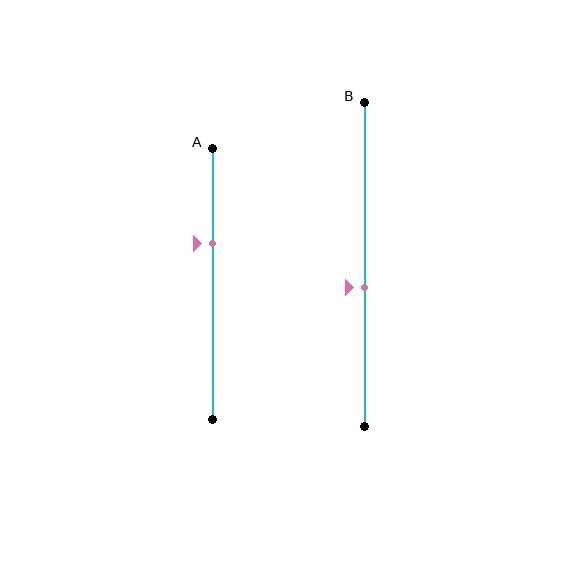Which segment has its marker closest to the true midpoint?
Segment B has its marker closest to the true midpoint.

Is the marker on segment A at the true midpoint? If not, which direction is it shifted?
No, the marker on segment A is shifted upward by about 15% of the segment length.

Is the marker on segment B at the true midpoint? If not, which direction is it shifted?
No, the marker on segment B is shifted downward by about 7% of the segment length.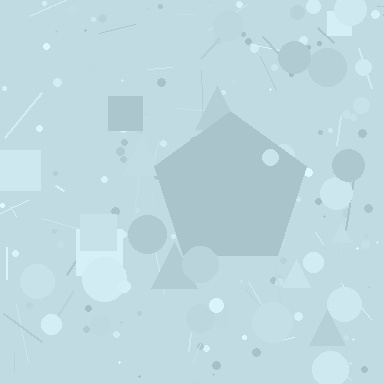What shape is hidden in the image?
A pentagon is hidden in the image.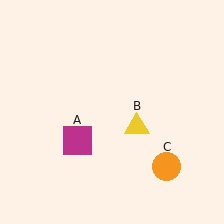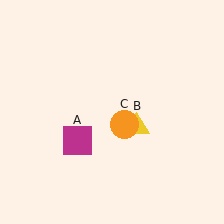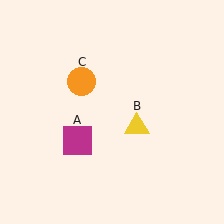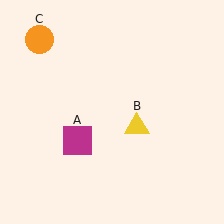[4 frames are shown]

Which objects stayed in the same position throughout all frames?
Magenta square (object A) and yellow triangle (object B) remained stationary.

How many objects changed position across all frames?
1 object changed position: orange circle (object C).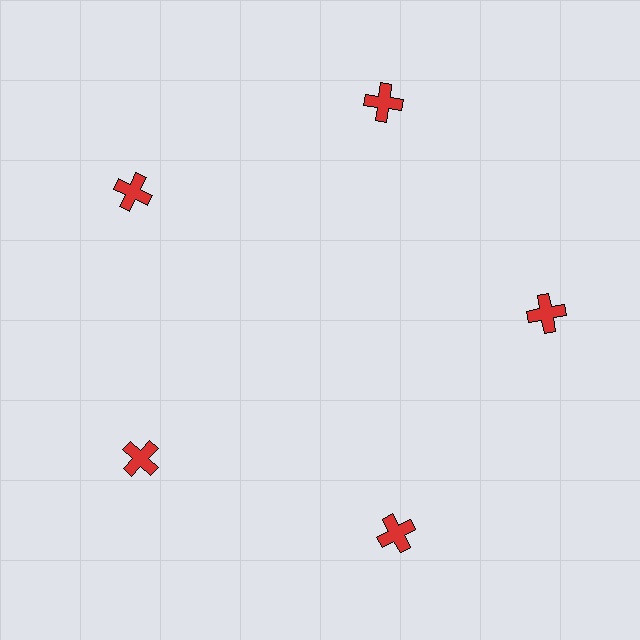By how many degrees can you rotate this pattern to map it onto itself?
The pattern maps onto itself every 72 degrees of rotation.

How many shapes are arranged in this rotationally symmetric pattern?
There are 5 shapes, arranged in 5 groups of 1.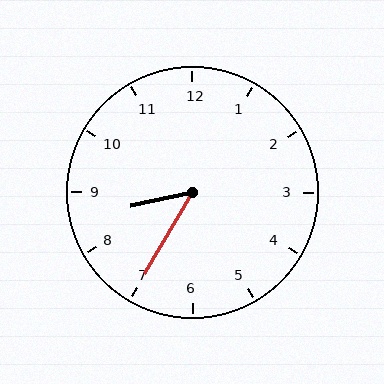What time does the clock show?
8:35.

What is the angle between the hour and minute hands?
Approximately 48 degrees.